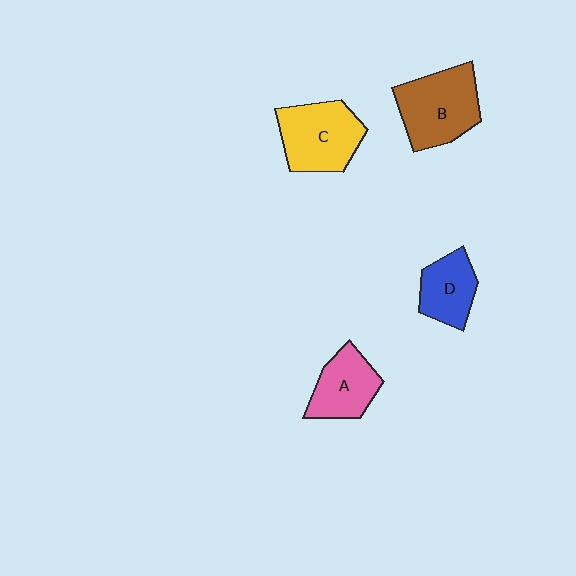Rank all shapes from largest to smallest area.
From largest to smallest: B (brown), C (yellow), A (pink), D (blue).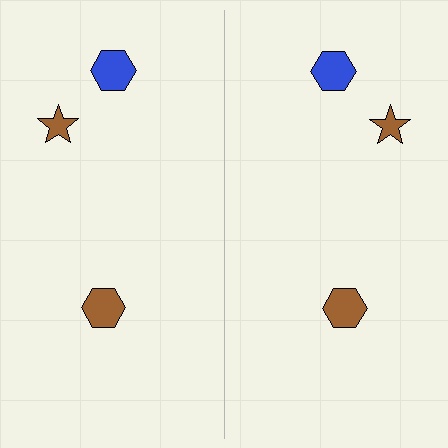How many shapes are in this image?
There are 6 shapes in this image.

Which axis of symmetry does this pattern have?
The pattern has a vertical axis of symmetry running through the center of the image.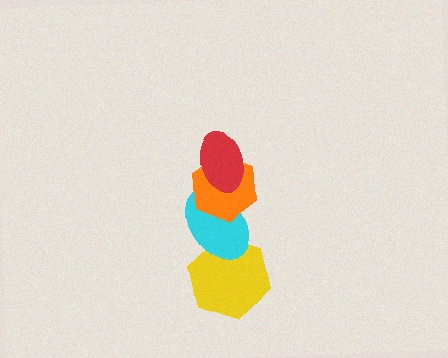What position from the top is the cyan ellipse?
The cyan ellipse is 3rd from the top.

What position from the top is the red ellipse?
The red ellipse is 1st from the top.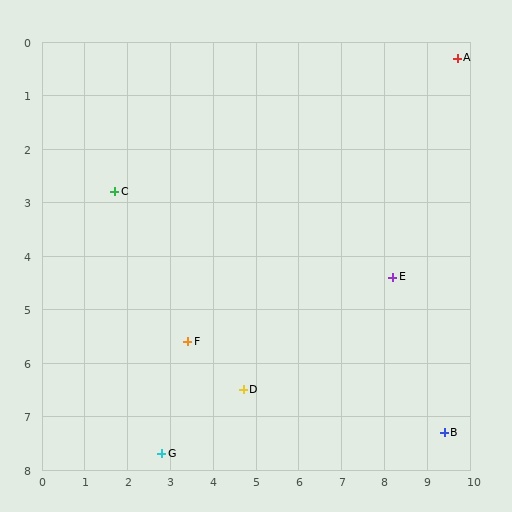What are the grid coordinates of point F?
Point F is at approximately (3.4, 5.6).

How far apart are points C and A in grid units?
Points C and A are about 8.4 grid units apart.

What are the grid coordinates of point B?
Point B is at approximately (9.4, 7.3).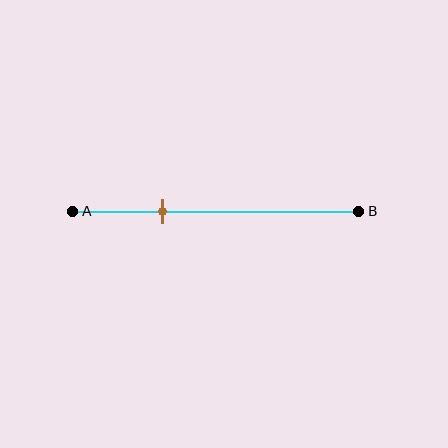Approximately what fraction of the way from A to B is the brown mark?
The brown mark is approximately 30% of the way from A to B.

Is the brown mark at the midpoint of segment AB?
No, the mark is at about 30% from A, not at the 50% midpoint.